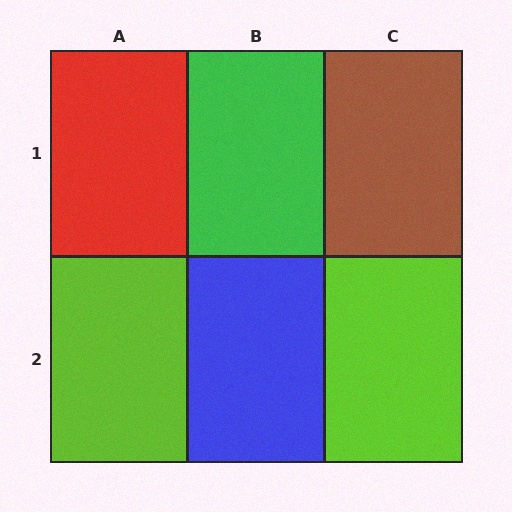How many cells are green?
1 cell is green.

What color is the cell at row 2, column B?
Blue.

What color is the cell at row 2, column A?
Lime.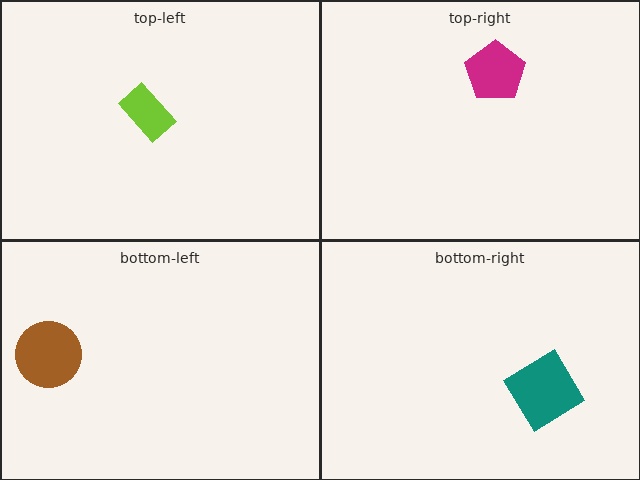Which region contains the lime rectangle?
The top-left region.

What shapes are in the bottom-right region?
The teal diamond.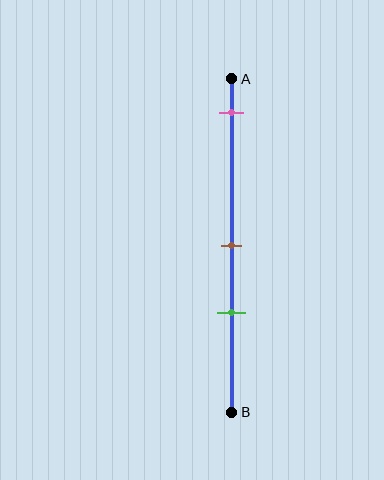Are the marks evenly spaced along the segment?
No, the marks are not evenly spaced.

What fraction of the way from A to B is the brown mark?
The brown mark is approximately 50% (0.5) of the way from A to B.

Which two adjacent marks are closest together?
The brown and green marks are the closest adjacent pair.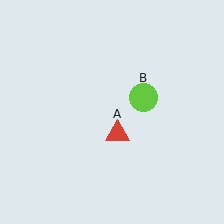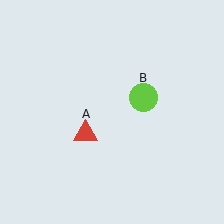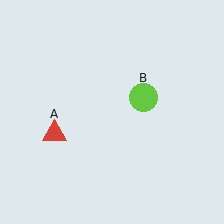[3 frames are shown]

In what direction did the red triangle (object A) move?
The red triangle (object A) moved left.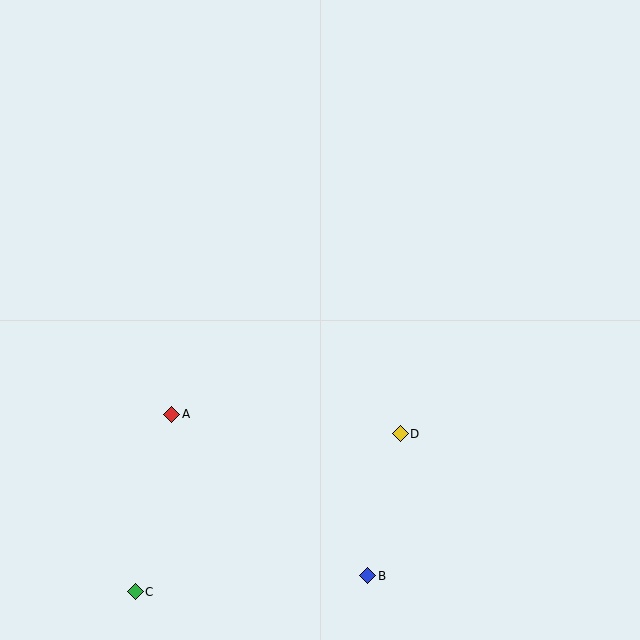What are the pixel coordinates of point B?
Point B is at (368, 576).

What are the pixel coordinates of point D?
Point D is at (400, 434).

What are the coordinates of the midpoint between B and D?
The midpoint between B and D is at (384, 505).